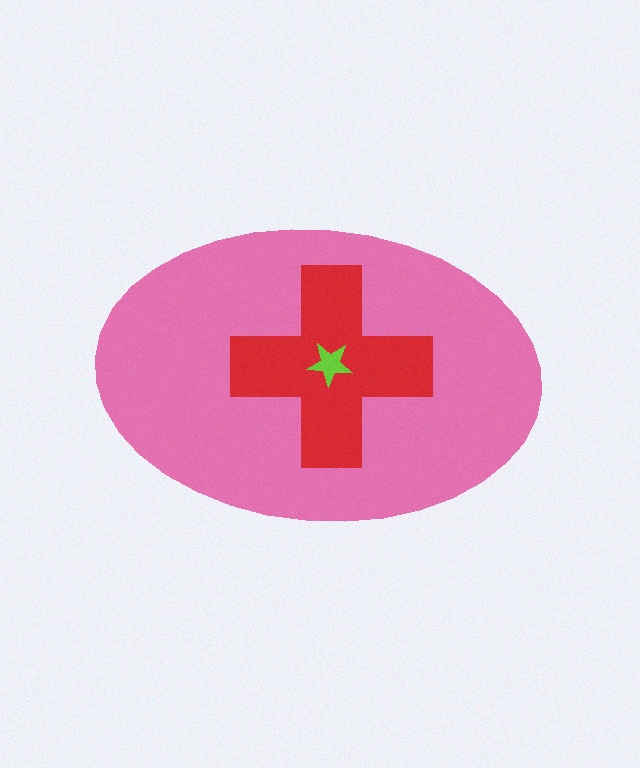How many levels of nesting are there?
3.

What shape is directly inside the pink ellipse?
The red cross.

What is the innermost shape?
The lime star.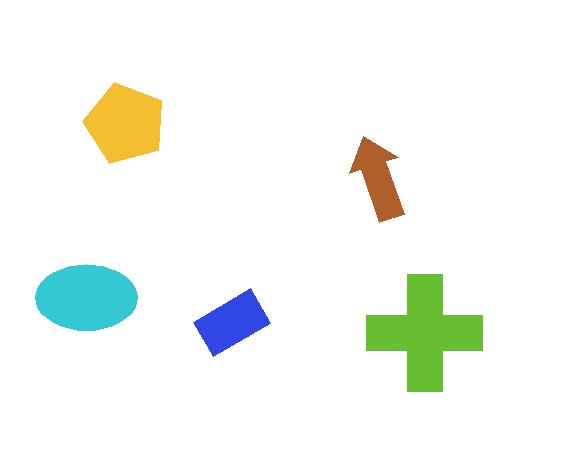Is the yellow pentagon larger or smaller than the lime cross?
Smaller.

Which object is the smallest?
The brown arrow.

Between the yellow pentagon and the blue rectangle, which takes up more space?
The yellow pentagon.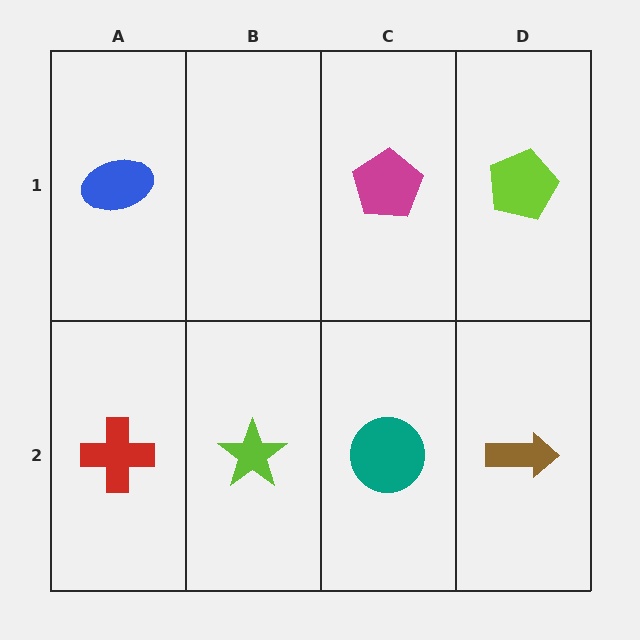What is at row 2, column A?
A red cross.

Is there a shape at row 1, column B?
No, that cell is empty.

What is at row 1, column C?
A magenta pentagon.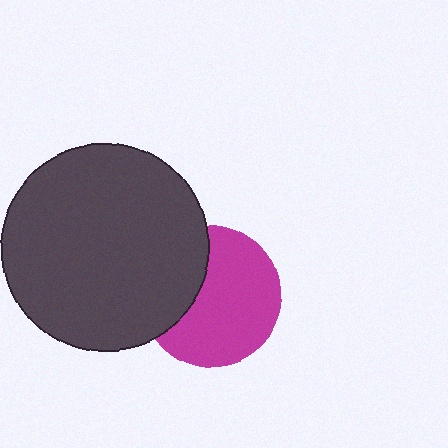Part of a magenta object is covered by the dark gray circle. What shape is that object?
It is a circle.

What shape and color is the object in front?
The object in front is a dark gray circle.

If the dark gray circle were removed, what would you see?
You would see the complete magenta circle.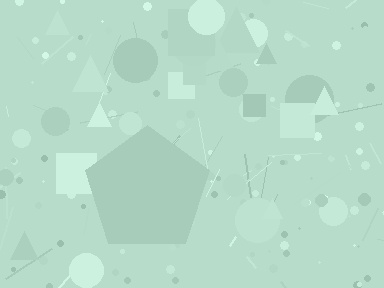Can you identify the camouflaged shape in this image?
The camouflaged shape is a pentagon.